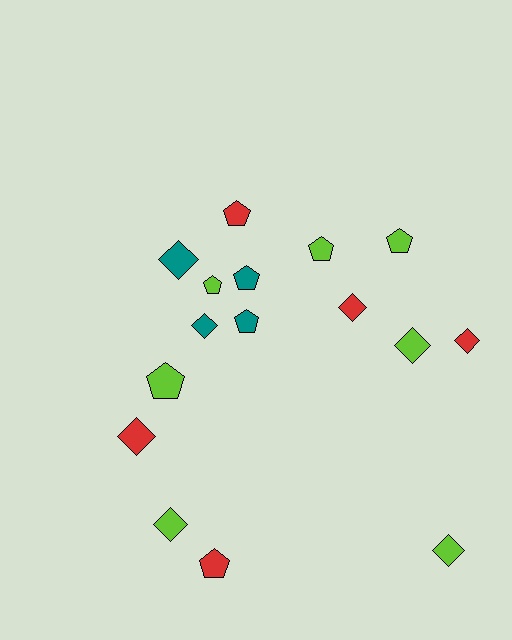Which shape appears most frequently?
Diamond, with 8 objects.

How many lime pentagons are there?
There are 4 lime pentagons.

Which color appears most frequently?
Lime, with 7 objects.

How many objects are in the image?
There are 16 objects.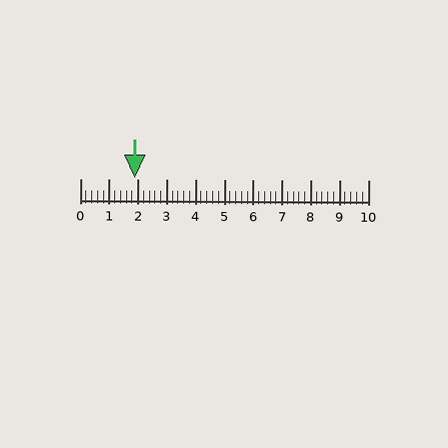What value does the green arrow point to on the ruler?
The green arrow points to approximately 1.9.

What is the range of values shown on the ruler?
The ruler shows values from 0 to 10.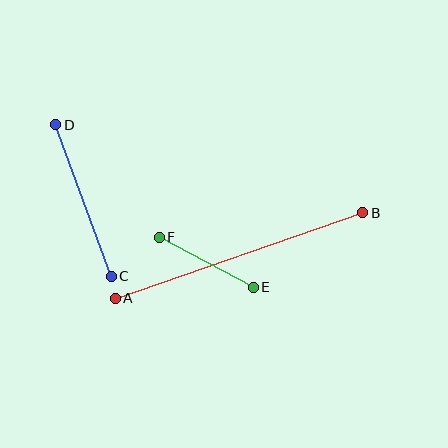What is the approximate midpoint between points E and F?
The midpoint is at approximately (206, 262) pixels.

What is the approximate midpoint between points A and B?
The midpoint is at approximately (239, 256) pixels.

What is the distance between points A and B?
The distance is approximately 262 pixels.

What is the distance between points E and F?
The distance is approximately 106 pixels.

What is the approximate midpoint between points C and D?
The midpoint is at approximately (83, 200) pixels.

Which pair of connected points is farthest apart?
Points A and B are farthest apart.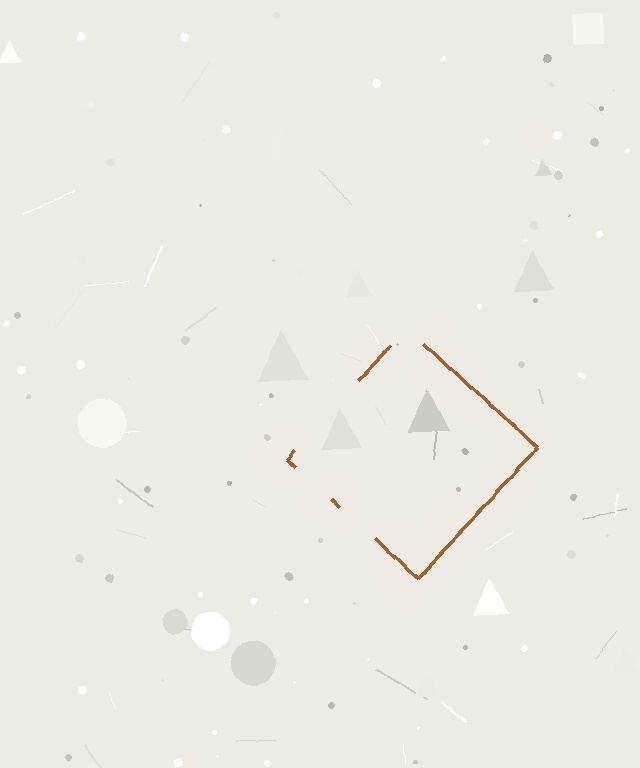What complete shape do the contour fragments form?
The contour fragments form a diamond.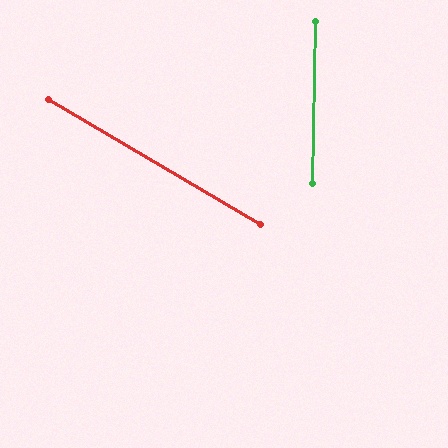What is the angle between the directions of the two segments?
Approximately 61 degrees.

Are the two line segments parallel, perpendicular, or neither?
Neither parallel nor perpendicular — they differ by about 61°.